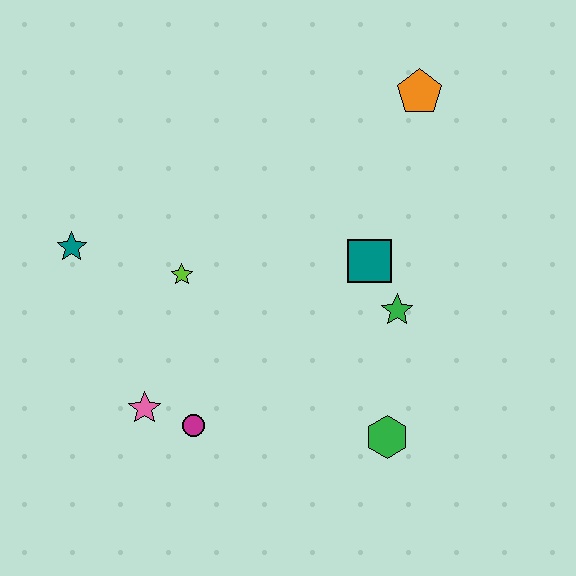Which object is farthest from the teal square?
The teal star is farthest from the teal square.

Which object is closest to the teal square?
The green star is closest to the teal square.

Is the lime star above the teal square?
No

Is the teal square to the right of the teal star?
Yes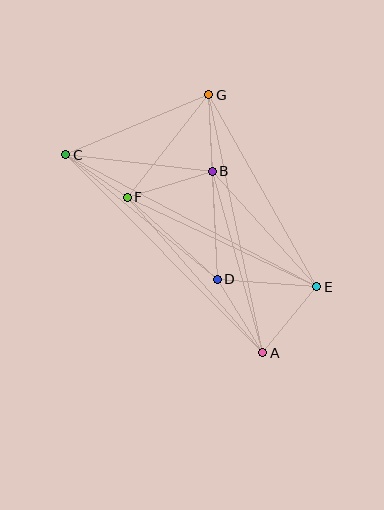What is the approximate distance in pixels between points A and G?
The distance between A and G is approximately 264 pixels.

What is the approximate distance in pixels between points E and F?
The distance between E and F is approximately 210 pixels.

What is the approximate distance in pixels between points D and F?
The distance between D and F is approximately 122 pixels.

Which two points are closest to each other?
Points C and F are closest to each other.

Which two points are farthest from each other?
Points C and E are farthest from each other.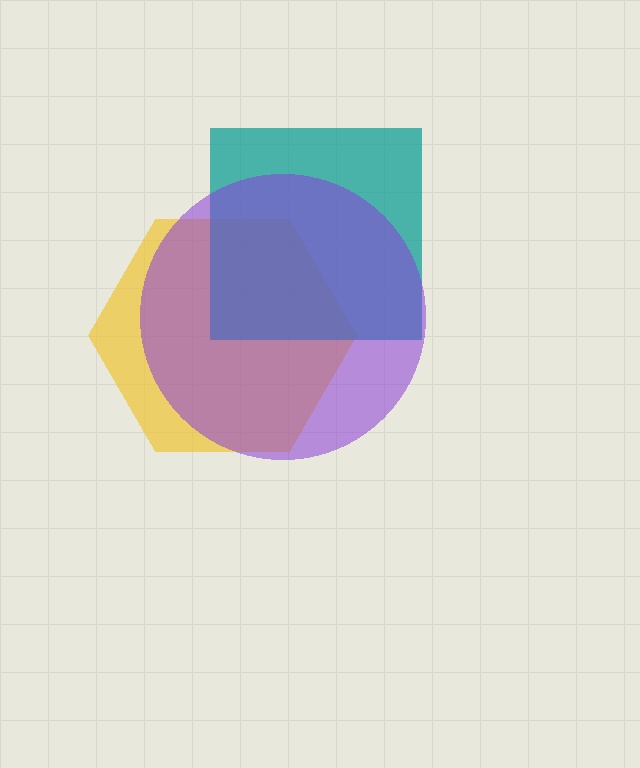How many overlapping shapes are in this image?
There are 3 overlapping shapes in the image.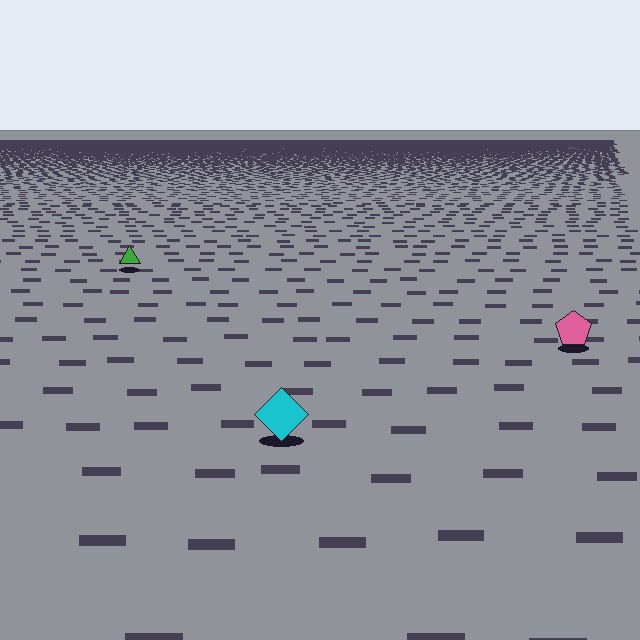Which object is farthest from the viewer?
The green triangle is farthest from the viewer. It appears smaller and the ground texture around it is denser.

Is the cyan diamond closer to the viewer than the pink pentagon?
Yes. The cyan diamond is closer — you can tell from the texture gradient: the ground texture is coarser near it.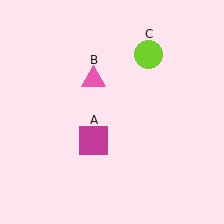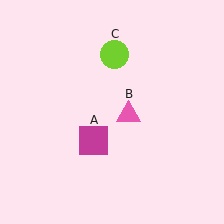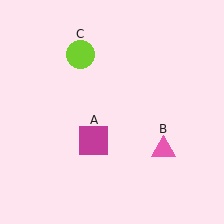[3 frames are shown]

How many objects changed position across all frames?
2 objects changed position: pink triangle (object B), lime circle (object C).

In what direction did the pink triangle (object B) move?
The pink triangle (object B) moved down and to the right.